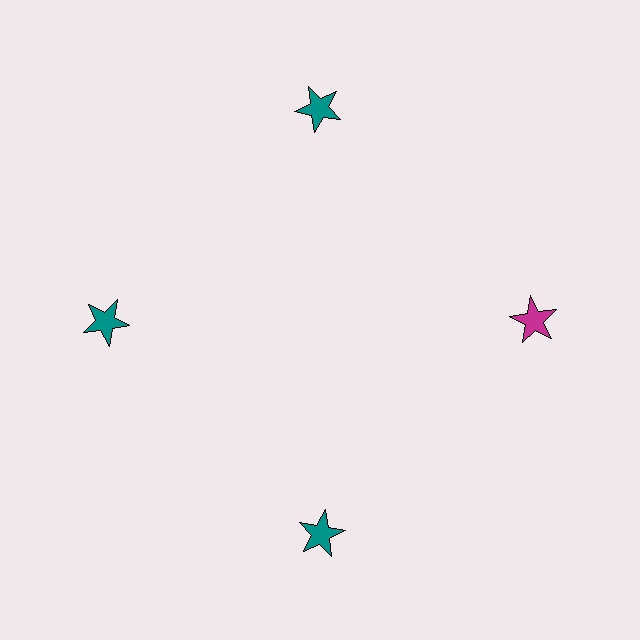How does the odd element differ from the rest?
It has a different color: magenta instead of teal.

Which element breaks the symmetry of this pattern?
The magenta star at roughly the 3 o'clock position breaks the symmetry. All other shapes are teal stars.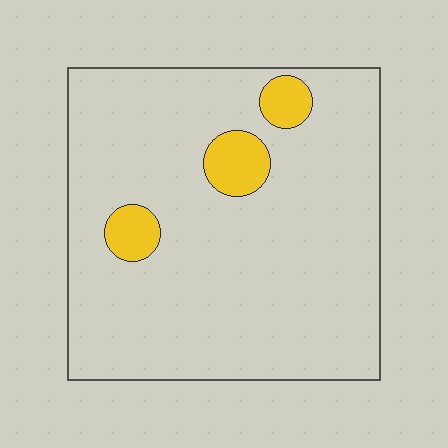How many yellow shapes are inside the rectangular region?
3.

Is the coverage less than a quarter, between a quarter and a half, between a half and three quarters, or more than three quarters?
Less than a quarter.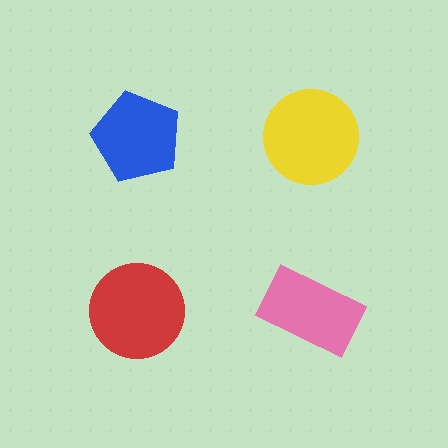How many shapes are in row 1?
2 shapes.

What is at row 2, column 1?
A red circle.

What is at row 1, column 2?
A yellow circle.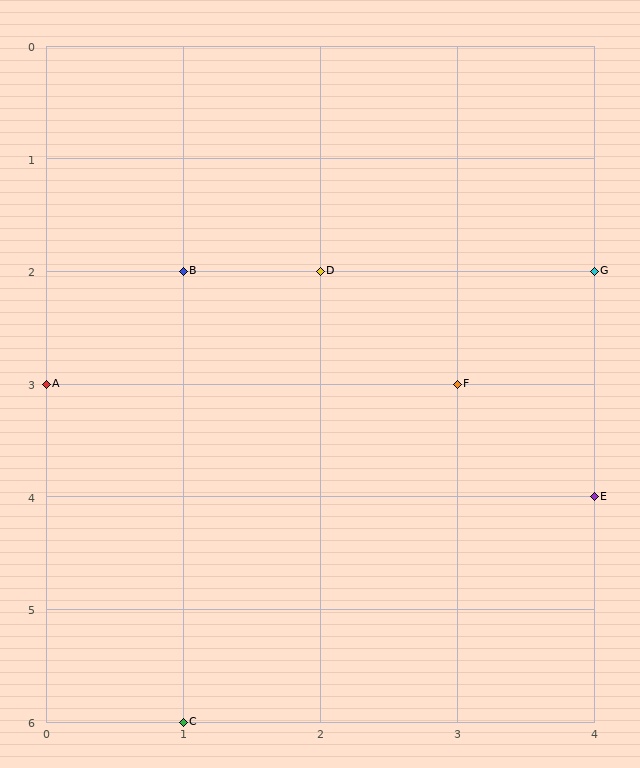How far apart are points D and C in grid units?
Points D and C are 1 column and 4 rows apart (about 4.1 grid units diagonally).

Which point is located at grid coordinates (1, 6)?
Point C is at (1, 6).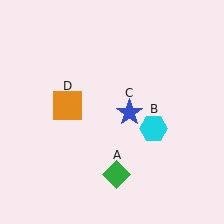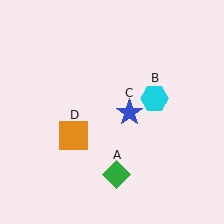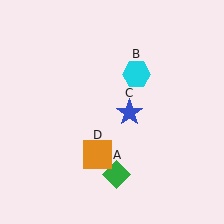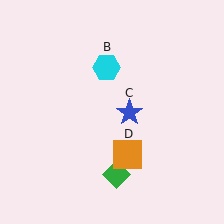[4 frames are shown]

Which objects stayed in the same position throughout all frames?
Green diamond (object A) and blue star (object C) remained stationary.